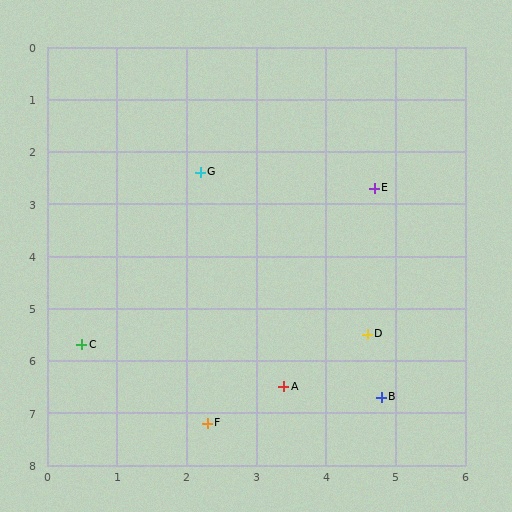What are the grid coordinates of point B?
Point B is at approximately (4.8, 6.7).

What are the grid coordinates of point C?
Point C is at approximately (0.5, 5.7).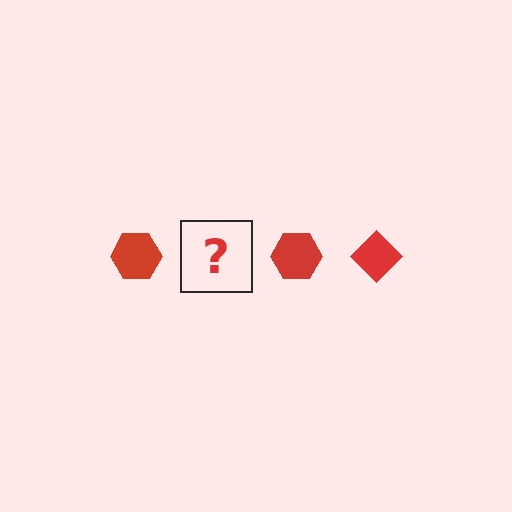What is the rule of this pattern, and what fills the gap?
The rule is that the pattern cycles through hexagon, diamond shapes in red. The gap should be filled with a red diamond.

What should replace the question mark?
The question mark should be replaced with a red diamond.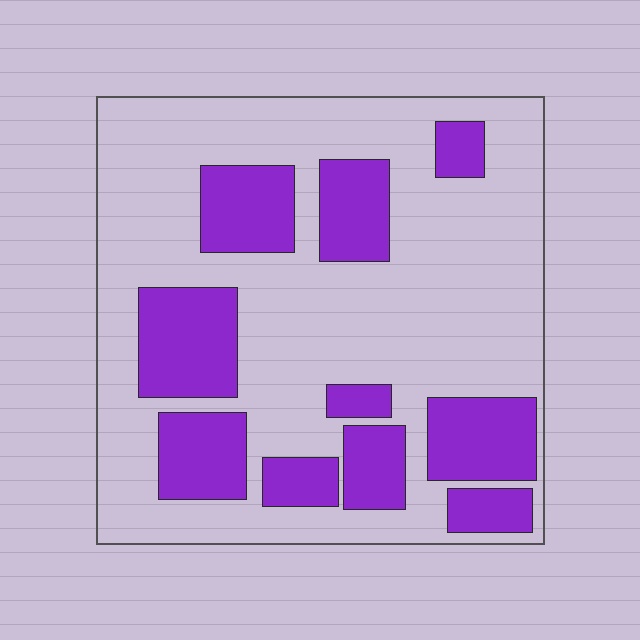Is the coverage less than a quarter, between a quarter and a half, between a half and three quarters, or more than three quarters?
Between a quarter and a half.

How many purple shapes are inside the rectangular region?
10.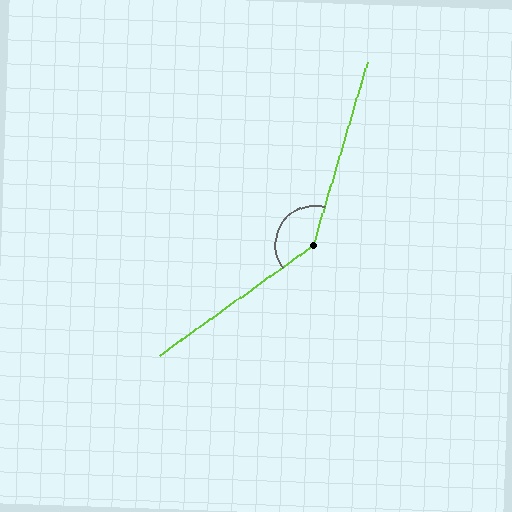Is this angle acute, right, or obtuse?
It is obtuse.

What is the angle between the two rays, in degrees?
Approximately 142 degrees.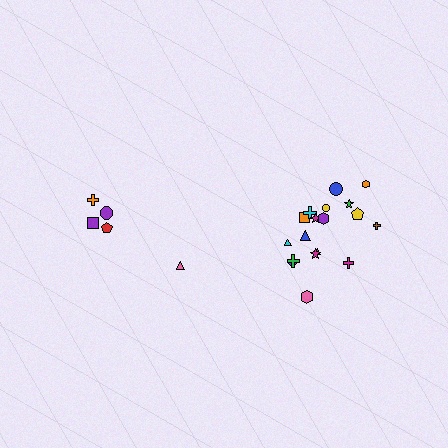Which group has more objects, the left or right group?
The right group.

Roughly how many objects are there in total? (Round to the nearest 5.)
Roughly 25 objects in total.